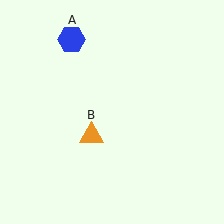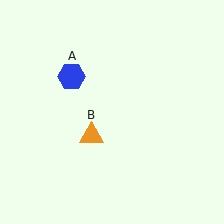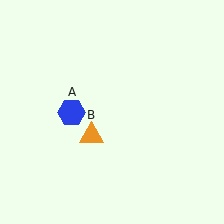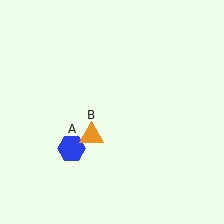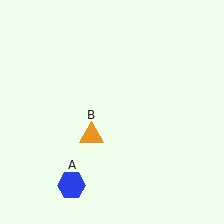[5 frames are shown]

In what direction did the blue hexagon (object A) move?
The blue hexagon (object A) moved down.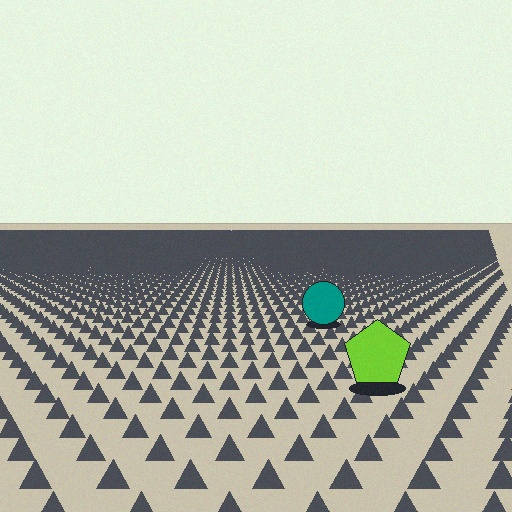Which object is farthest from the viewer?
The teal circle is farthest from the viewer. It appears smaller and the ground texture around it is denser.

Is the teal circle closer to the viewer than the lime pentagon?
No. The lime pentagon is closer — you can tell from the texture gradient: the ground texture is coarser near it.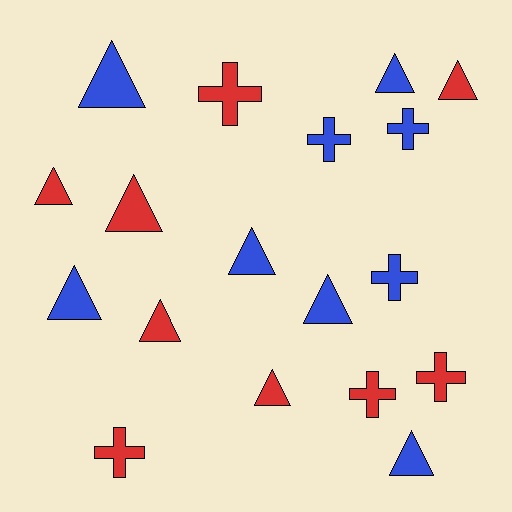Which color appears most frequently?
Blue, with 9 objects.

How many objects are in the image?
There are 18 objects.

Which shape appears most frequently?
Triangle, with 11 objects.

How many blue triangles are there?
There are 6 blue triangles.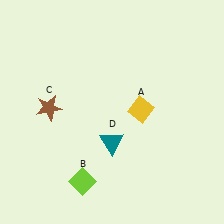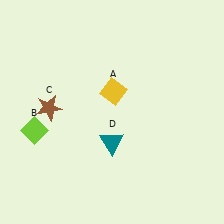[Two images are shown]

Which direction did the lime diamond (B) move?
The lime diamond (B) moved up.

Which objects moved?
The objects that moved are: the yellow diamond (A), the lime diamond (B).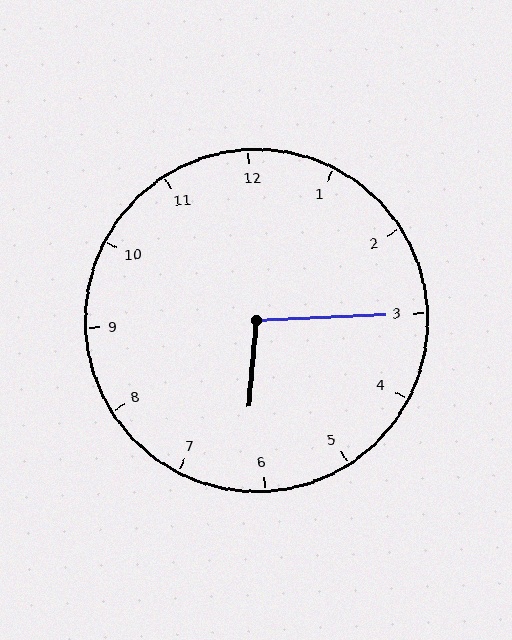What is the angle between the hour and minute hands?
Approximately 98 degrees.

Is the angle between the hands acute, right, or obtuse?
It is obtuse.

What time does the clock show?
6:15.